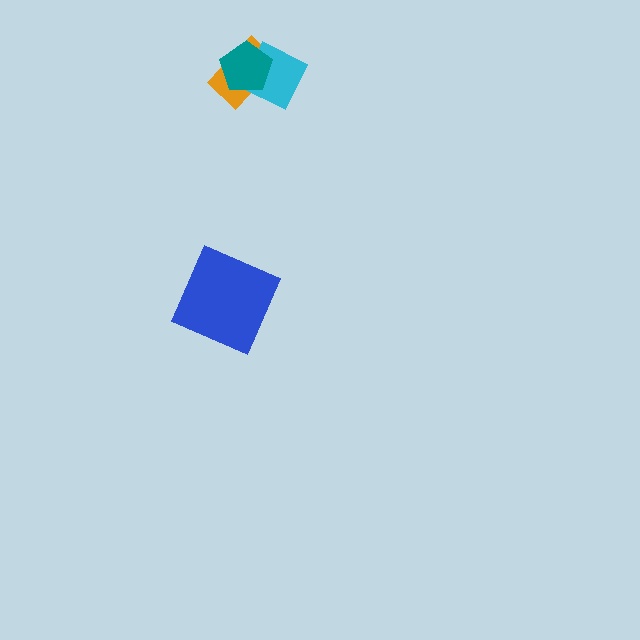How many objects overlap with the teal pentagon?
2 objects overlap with the teal pentagon.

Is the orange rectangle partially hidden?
Yes, it is partially covered by another shape.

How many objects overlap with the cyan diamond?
2 objects overlap with the cyan diamond.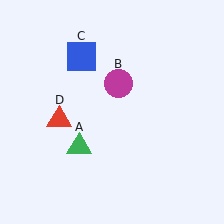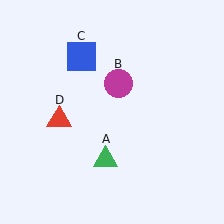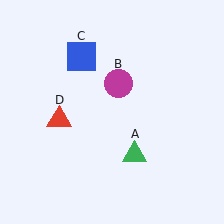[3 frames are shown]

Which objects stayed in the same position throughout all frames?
Magenta circle (object B) and blue square (object C) and red triangle (object D) remained stationary.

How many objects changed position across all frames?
1 object changed position: green triangle (object A).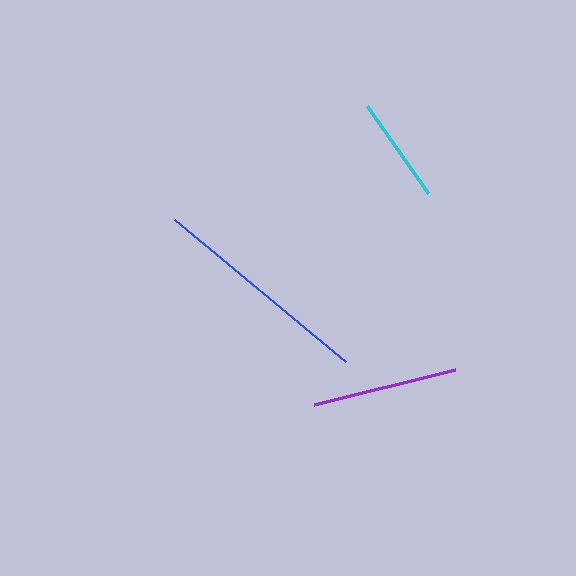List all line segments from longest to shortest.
From longest to shortest: blue, purple, cyan.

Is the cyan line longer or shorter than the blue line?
The blue line is longer than the cyan line.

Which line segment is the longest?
The blue line is the longest at approximately 222 pixels.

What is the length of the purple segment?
The purple segment is approximately 146 pixels long.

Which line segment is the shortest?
The cyan line is the shortest at approximately 106 pixels.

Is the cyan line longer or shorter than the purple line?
The purple line is longer than the cyan line.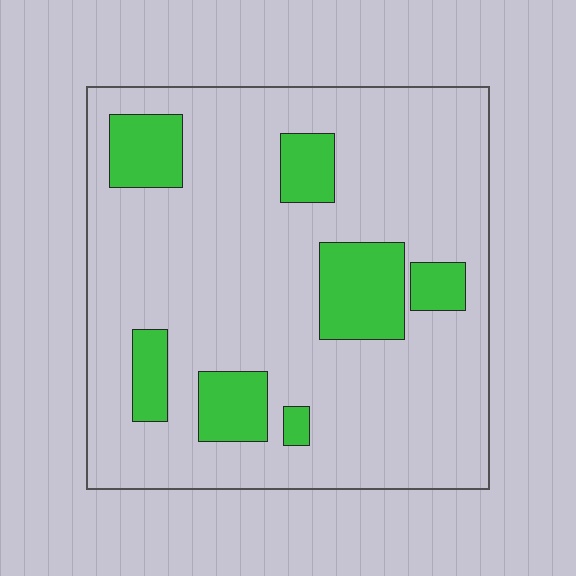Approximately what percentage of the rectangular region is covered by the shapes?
Approximately 20%.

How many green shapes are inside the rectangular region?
7.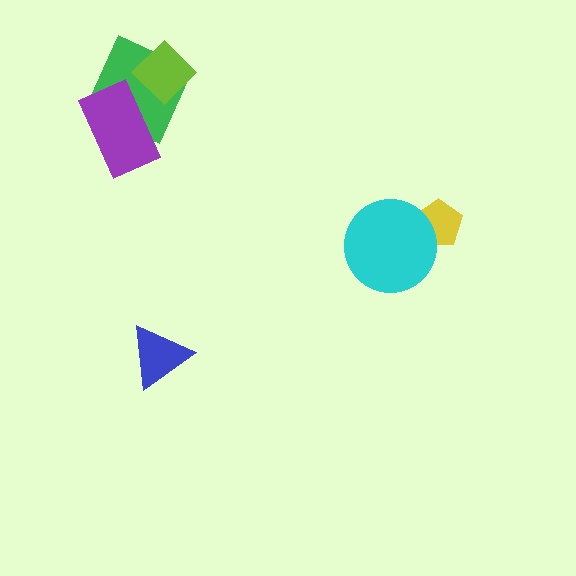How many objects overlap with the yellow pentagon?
1 object overlaps with the yellow pentagon.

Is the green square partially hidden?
Yes, it is partially covered by another shape.